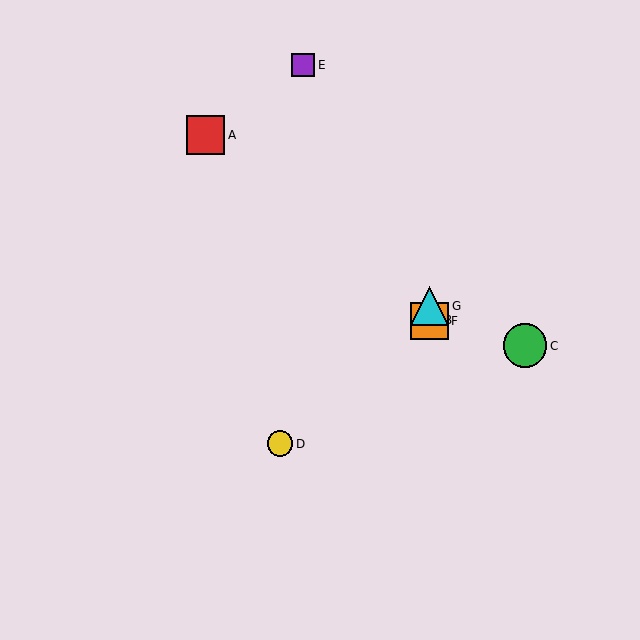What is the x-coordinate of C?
Object C is at x≈525.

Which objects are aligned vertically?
Objects B, F, G are aligned vertically.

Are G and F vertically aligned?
Yes, both are at x≈430.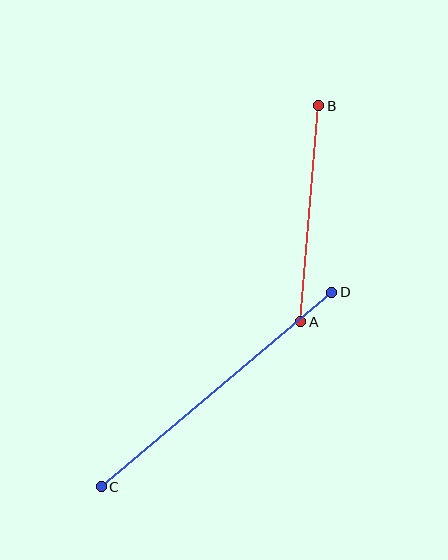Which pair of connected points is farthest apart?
Points C and D are farthest apart.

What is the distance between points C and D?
The distance is approximately 302 pixels.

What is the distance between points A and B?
The distance is approximately 217 pixels.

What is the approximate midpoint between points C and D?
The midpoint is at approximately (216, 389) pixels.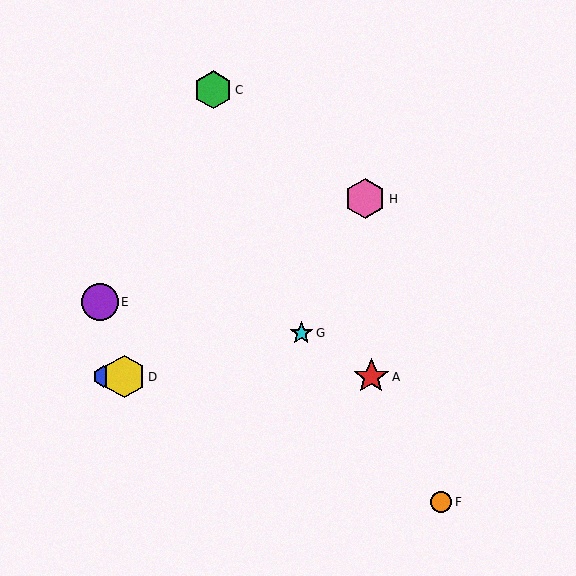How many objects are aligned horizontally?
3 objects (A, B, D) are aligned horizontally.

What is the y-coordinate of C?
Object C is at y≈90.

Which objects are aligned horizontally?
Objects A, B, D are aligned horizontally.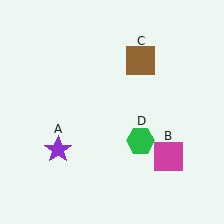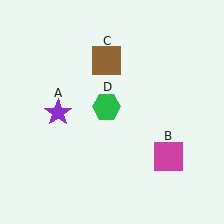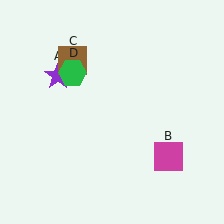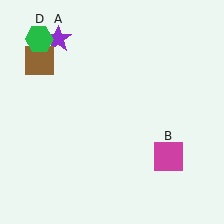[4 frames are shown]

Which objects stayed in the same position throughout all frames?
Magenta square (object B) remained stationary.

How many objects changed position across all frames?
3 objects changed position: purple star (object A), brown square (object C), green hexagon (object D).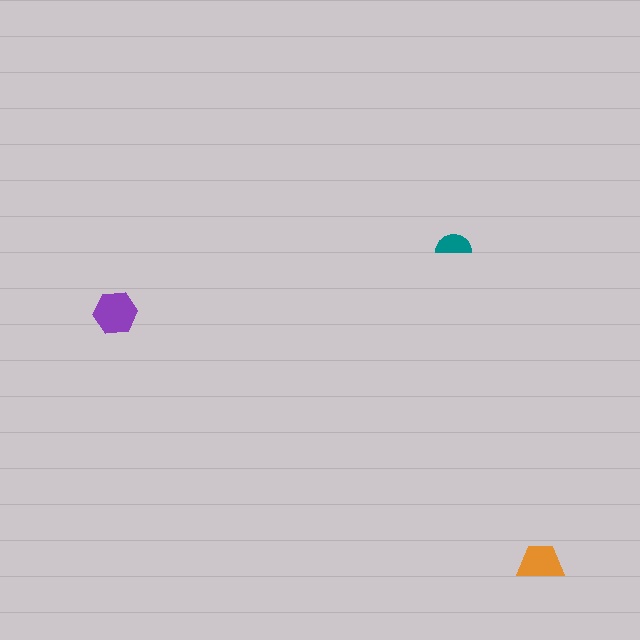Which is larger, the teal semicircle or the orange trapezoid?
The orange trapezoid.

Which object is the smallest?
The teal semicircle.